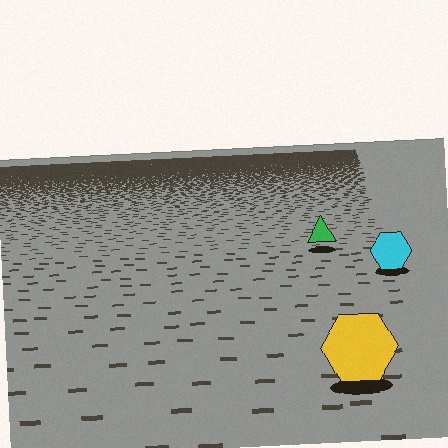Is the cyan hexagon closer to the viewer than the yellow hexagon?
No. The yellow hexagon is closer — you can tell from the texture gradient: the ground texture is coarser near it.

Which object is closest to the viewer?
The yellow hexagon is closest. The texture marks near it are larger and more spread out.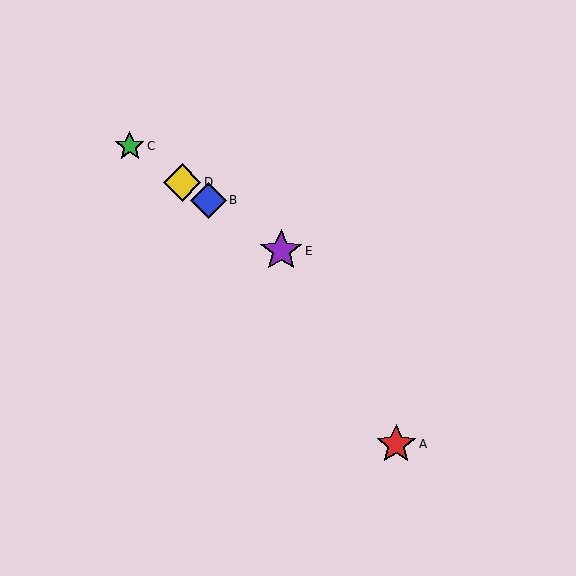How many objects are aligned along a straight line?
4 objects (B, C, D, E) are aligned along a straight line.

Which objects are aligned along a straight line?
Objects B, C, D, E are aligned along a straight line.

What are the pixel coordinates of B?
Object B is at (208, 200).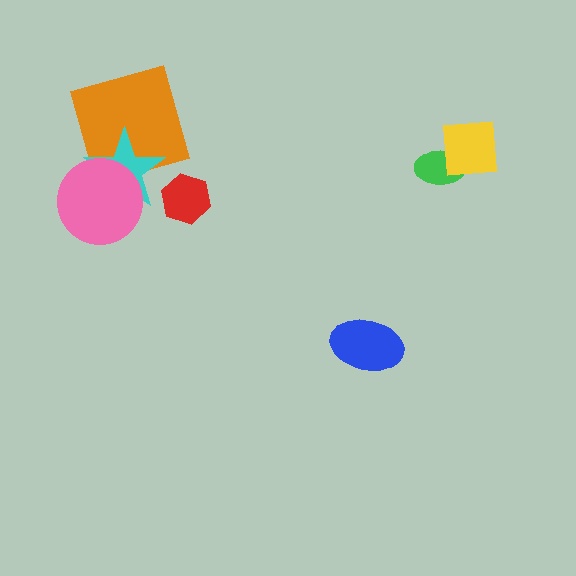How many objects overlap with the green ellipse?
1 object overlaps with the green ellipse.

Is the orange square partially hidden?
Yes, it is partially covered by another shape.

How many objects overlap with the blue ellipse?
0 objects overlap with the blue ellipse.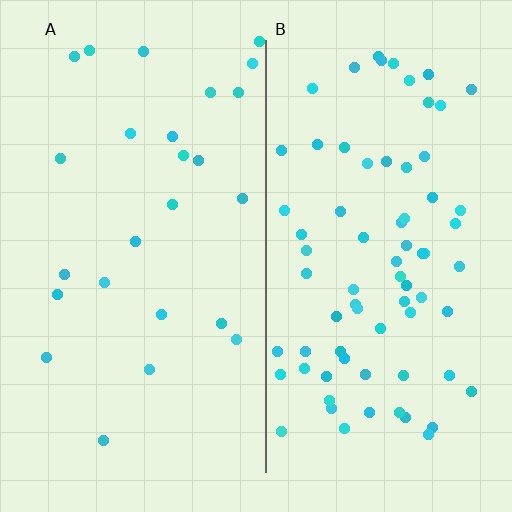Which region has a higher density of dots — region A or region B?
B (the right).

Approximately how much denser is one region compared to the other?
Approximately 2.9× — region B over region A.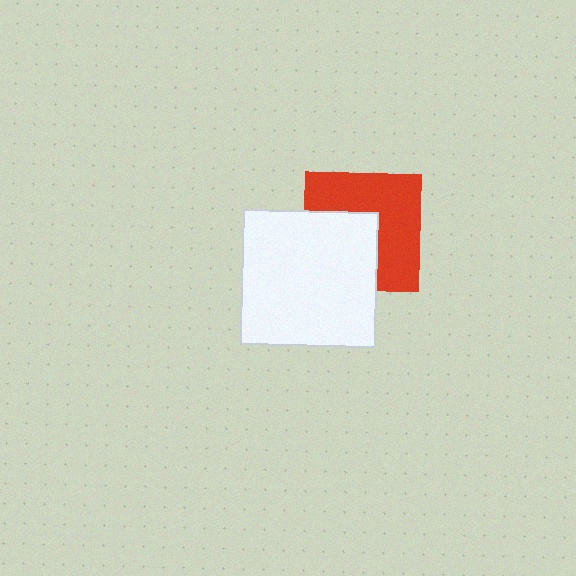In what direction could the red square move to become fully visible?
The red square could move toward the upper-right. That would shift it out from behind the white square entirely.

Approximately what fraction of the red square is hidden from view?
Roughly 44% of the red square is hidden behind the white square.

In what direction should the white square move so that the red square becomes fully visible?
The white square should move toward the lower-left. That is the shortest direction to clear the overlap and leave the red square fully visible.